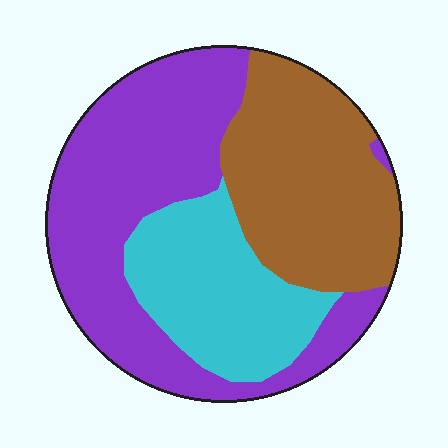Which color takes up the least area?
Cyan, at roughly 25%.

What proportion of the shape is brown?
Brown takes up between a quarter and a half of the shape.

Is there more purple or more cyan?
Purple.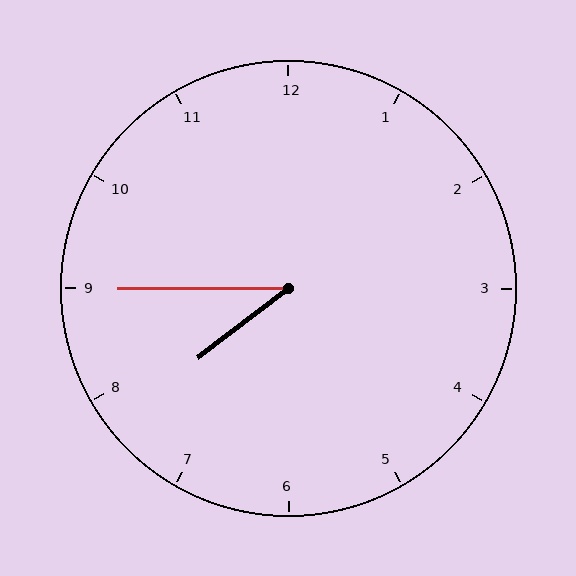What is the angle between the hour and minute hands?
Approximately 38 degrees.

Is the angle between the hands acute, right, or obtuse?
It is acute.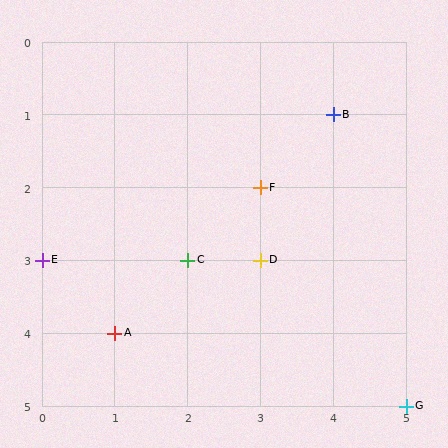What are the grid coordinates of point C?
Point C is at grid coordinates (2, 3).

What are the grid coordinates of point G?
Point G is at grid coordinates (5, 5).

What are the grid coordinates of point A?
Point A is at grid coordinates (1, 4).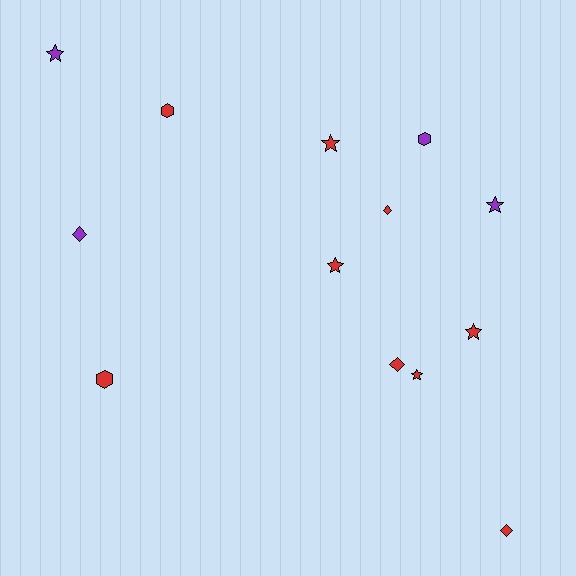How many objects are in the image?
There are 13 objects.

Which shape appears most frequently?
Star, with 6 objects.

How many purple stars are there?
There are 2 purple stars.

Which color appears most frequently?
Red, with 9 objects.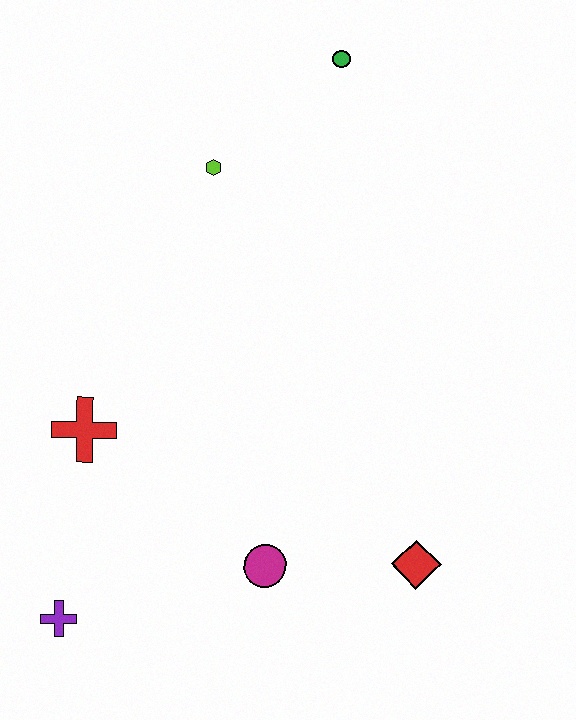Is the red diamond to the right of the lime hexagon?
Yes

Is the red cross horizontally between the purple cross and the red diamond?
Yes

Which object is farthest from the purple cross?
The green circle is farthest from the purple cross.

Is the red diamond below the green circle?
Yes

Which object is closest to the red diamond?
The magenta circle is closest to the red diamond.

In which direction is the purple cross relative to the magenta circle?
The purple cross is to the left of the magenta circle.